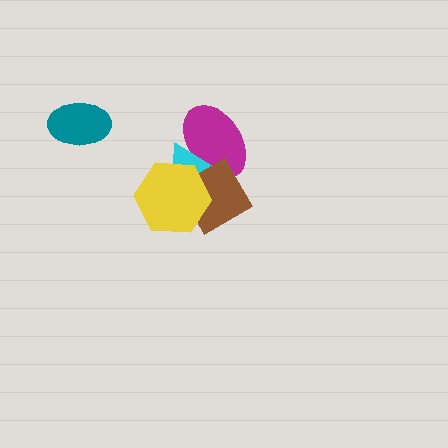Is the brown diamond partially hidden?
Yes, it is partially covered by another shape.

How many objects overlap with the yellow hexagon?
3 objects overlap with the yellow hexagon.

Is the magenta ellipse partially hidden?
Yes, it is partially covered by another shape.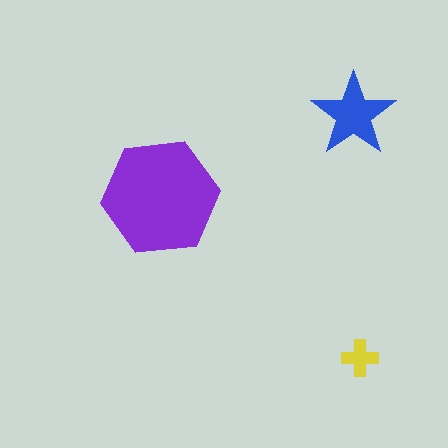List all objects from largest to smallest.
The purple hexagon, the blue star, the yellow cross.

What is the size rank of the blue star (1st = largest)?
2nd.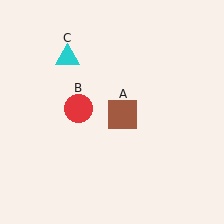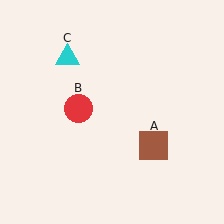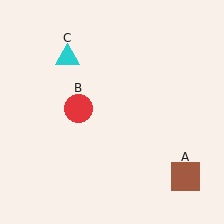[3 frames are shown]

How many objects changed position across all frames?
1 object changed position: brown square (object A).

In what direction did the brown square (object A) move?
The brown square (object A) moved down and to the right.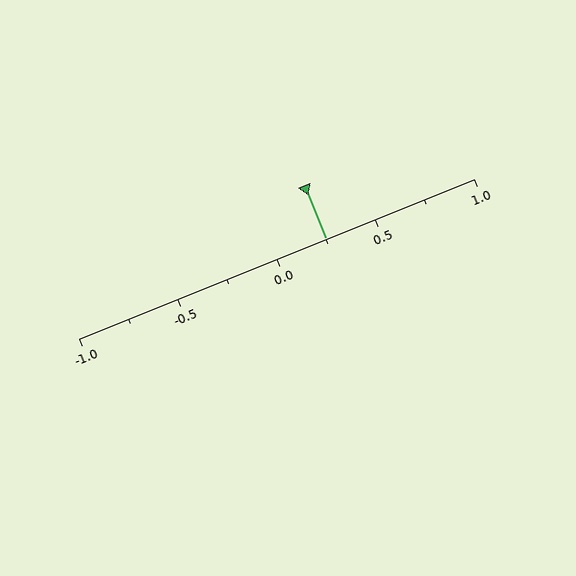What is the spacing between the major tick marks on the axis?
The major ticks are spaced 0.5 apart.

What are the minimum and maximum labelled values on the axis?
The axis runs from -1.0 to 1.0.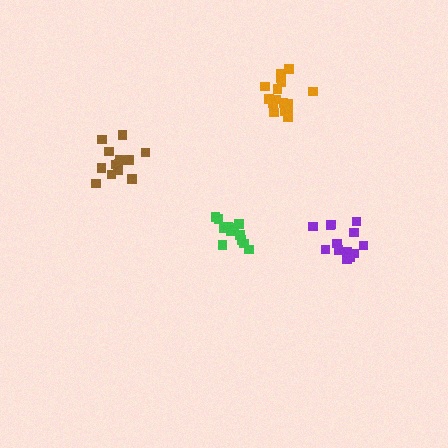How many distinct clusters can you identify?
There are 4 distinct clusters.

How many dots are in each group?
Group 1: 13 dots, Group 2: 12 dots, Group 3: 16 dots, Group 4: 16 dots (57 total).